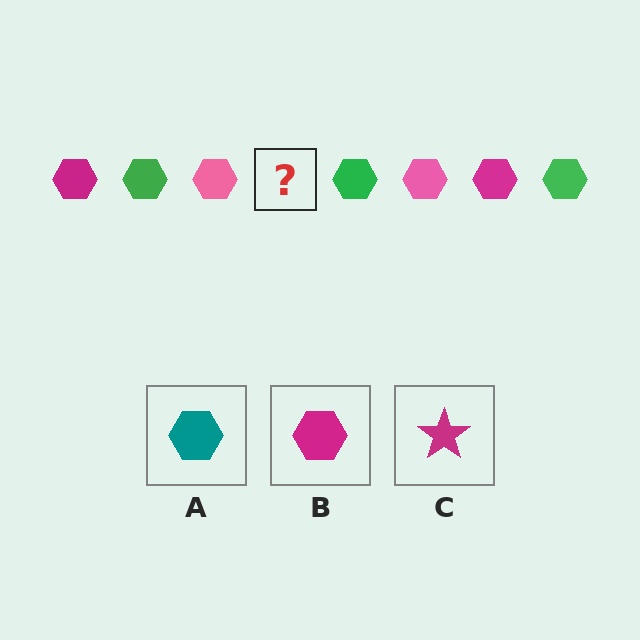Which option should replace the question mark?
Option B.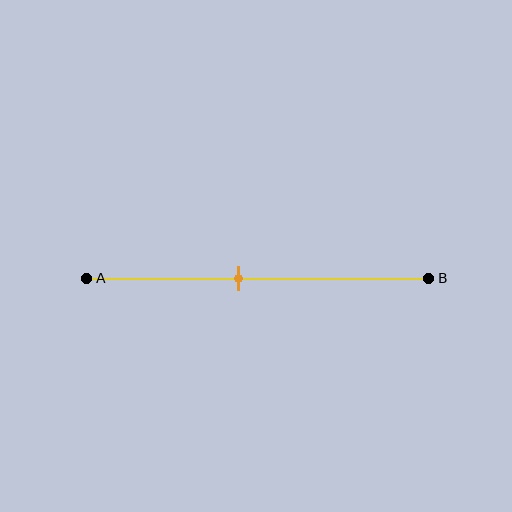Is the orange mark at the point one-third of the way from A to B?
No, the mark is at about 45% from A, not at the 33% one-third point.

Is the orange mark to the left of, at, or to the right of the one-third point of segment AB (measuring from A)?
The orange mark is to the right of the one-third point of segment AB.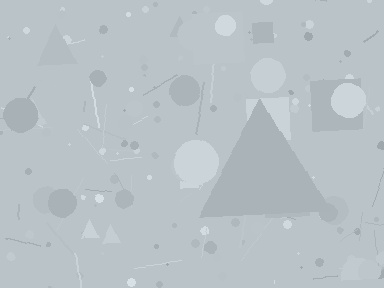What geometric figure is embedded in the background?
A triangle is embedded in the background.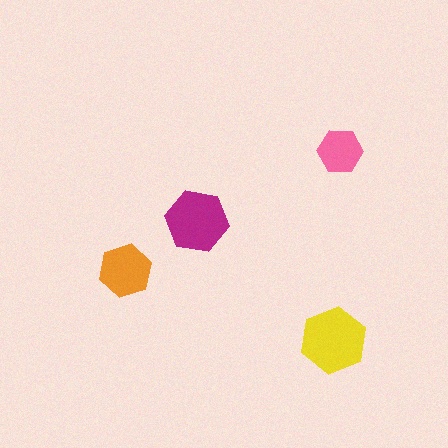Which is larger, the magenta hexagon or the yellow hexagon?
The yellow one.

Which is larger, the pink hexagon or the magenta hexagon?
The magenta one.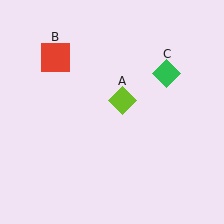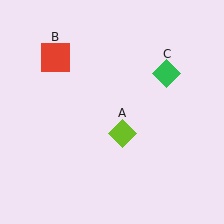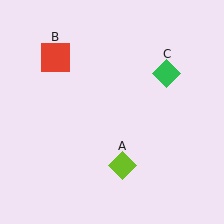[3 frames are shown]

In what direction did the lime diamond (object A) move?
The lime diamond (object A) moved down.